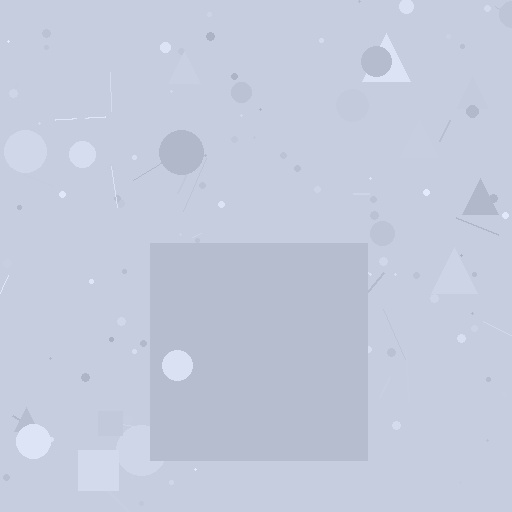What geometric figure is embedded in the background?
A square is embedded in the background.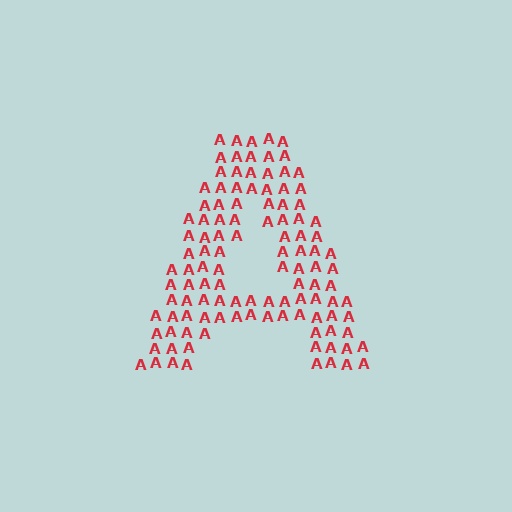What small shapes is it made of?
It is made of small letter A's.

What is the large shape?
The large shape is the letter A.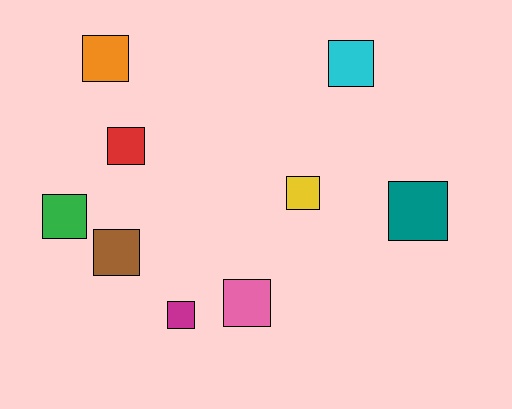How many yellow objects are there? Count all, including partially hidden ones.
There is 1 yellow object.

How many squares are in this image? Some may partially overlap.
There are 9 squares.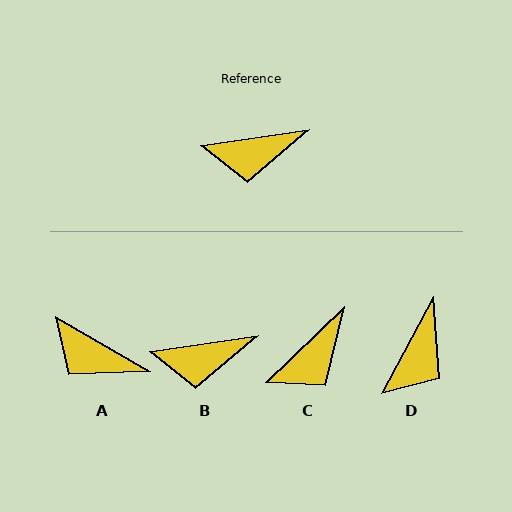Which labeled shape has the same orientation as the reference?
B.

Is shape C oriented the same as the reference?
No, it is off by about 36 degrees.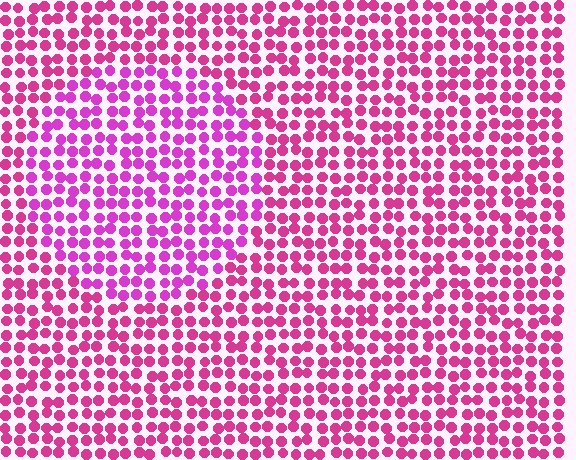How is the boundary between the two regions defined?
The boundary is defined purely by a slight shift in hue (about 22 degrees). Spacing, size, and orientation are identical on both sides.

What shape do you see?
I see a circle.